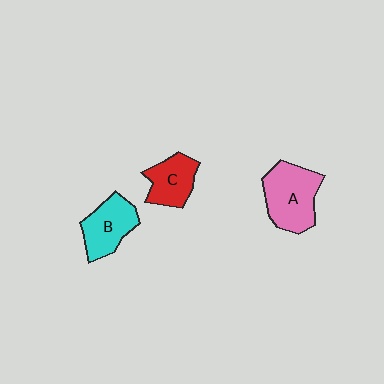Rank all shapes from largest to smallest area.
From largest to smallest: A (pink), B (cyan), C (red).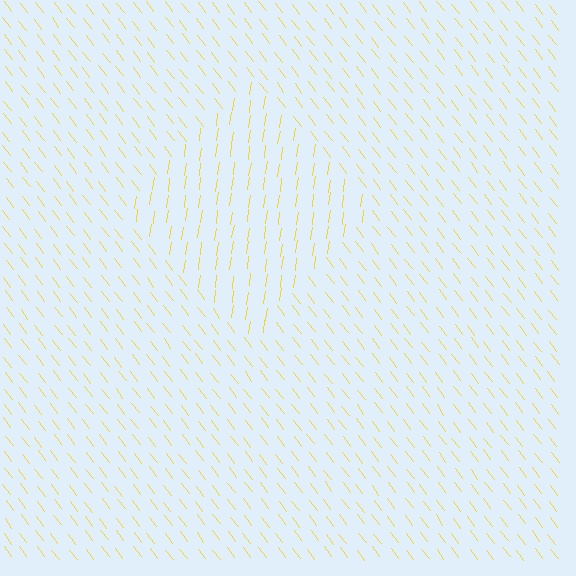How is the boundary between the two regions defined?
The boundary is defined purely by a change in line orientation (approximately 45 degrees difference). All lines are the same color and thickness.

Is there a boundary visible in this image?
Yes, there is a texture boundary formed by a change in line orientation.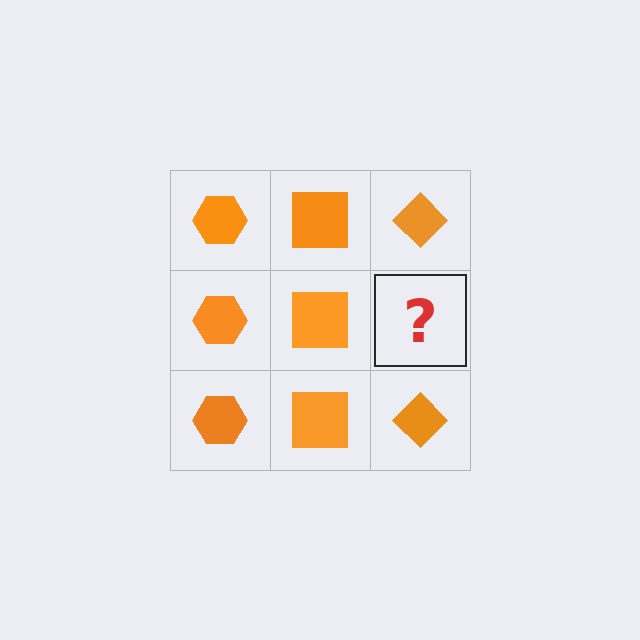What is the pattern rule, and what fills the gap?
The rule is that each column has a consistent shape. The gap should be filled with an orange diamond.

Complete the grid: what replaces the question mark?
The question mark should be replaced with an orange diamond.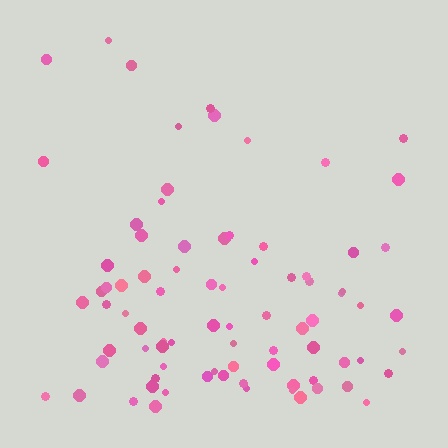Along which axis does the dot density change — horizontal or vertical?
Vertical.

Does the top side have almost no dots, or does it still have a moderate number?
Still a moderate number, just noticeably fewer than the bottom.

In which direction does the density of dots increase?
From top to bottom, with the bottom side densest.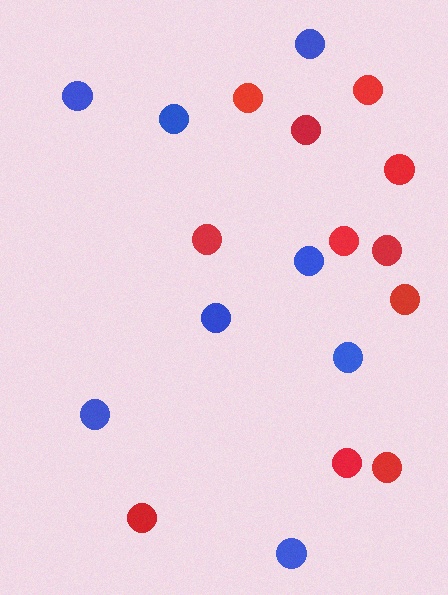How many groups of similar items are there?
There are 2 groups: one group of blue circles (8) and one group of red circles (11).